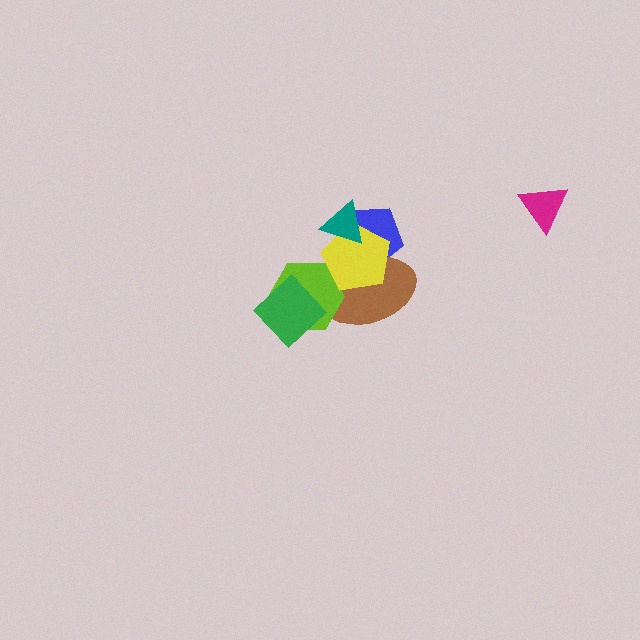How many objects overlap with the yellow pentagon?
4 objects overlap with the yellow pentagon.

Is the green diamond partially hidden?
No, no other shape covers it.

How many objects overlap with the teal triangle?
2 objects overlap with the teal triangle.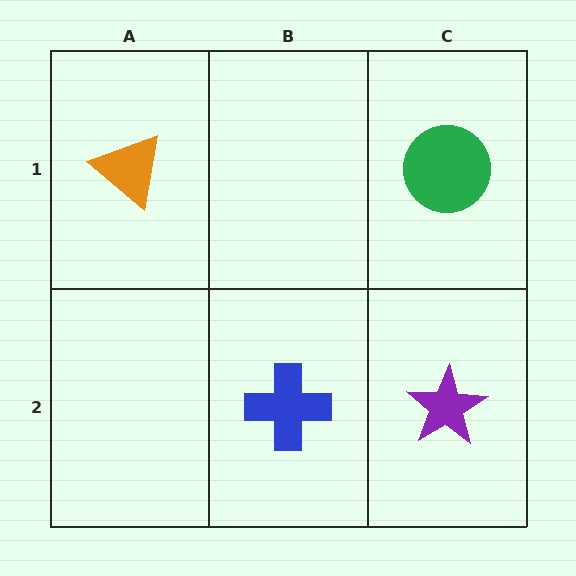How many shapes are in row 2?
2 shapes.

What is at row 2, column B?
A blue cross.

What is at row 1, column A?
An orange triangle.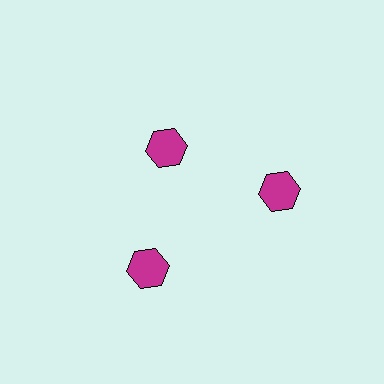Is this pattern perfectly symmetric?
No. The 3 magenta hexagons are arranged in a ring, but one element near the 11 o'clock position is pulled inward toward the center, breaking the 3-fold rotational symmetry.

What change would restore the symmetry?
The symmetry would be restored by moving it outward, back onto the ring so that all 3 hexagons sit at equal angles and equal distance from the center.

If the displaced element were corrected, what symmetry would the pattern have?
It would have 3-fold rotational symmetry — the pattern would map onto itself every 120 degrees.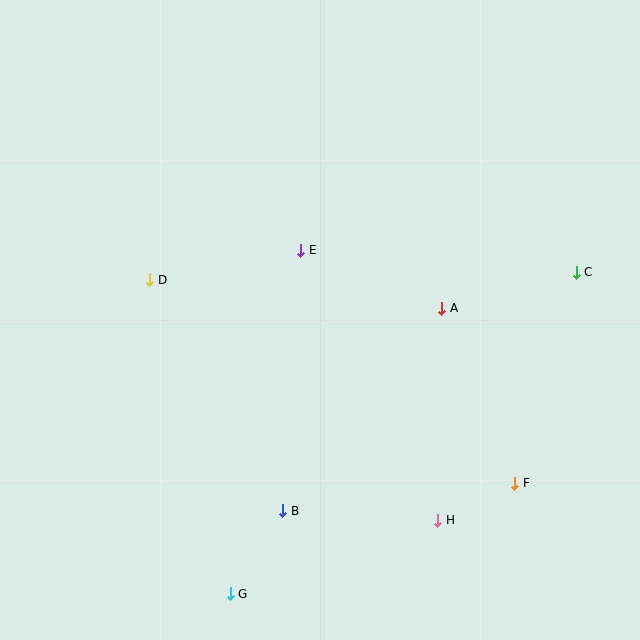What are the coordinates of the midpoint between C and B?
The midpoint between C and B is at (429, 391).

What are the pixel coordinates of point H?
Point H is at (438, 520).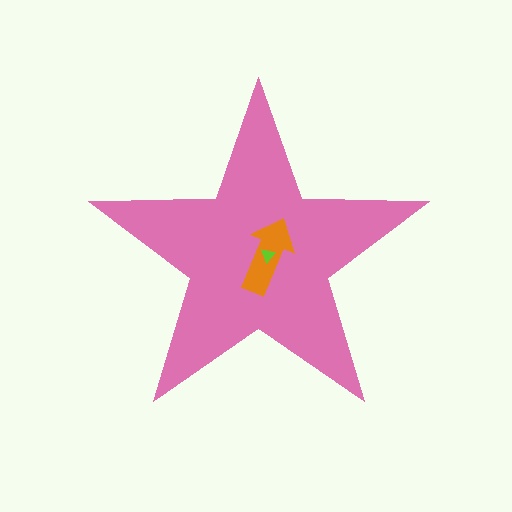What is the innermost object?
The lime triangle.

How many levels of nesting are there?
3.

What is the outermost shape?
The pink star.